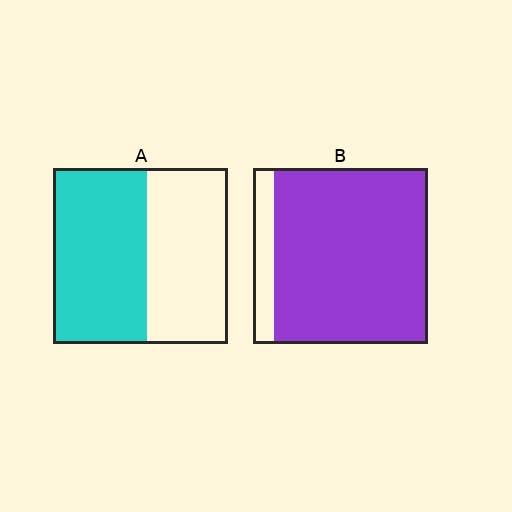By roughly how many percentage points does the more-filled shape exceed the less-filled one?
By roughly 35 percentage points (B over A).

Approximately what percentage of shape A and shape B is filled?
A is approximately 55% and B is approximately 90%.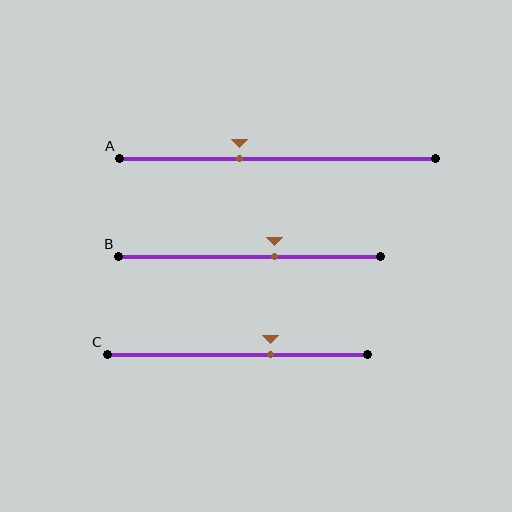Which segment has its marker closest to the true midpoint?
Segment B has its marker closest to the true midpoint.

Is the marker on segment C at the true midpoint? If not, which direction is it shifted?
No, the marker on segment C is shifted to the right by about 13% of the segment length.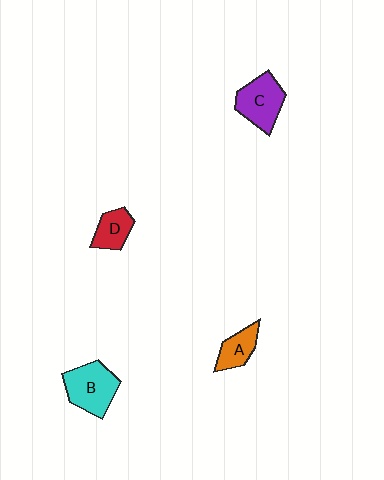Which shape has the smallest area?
Shape D (red).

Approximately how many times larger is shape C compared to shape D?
Approximately 1.6 times.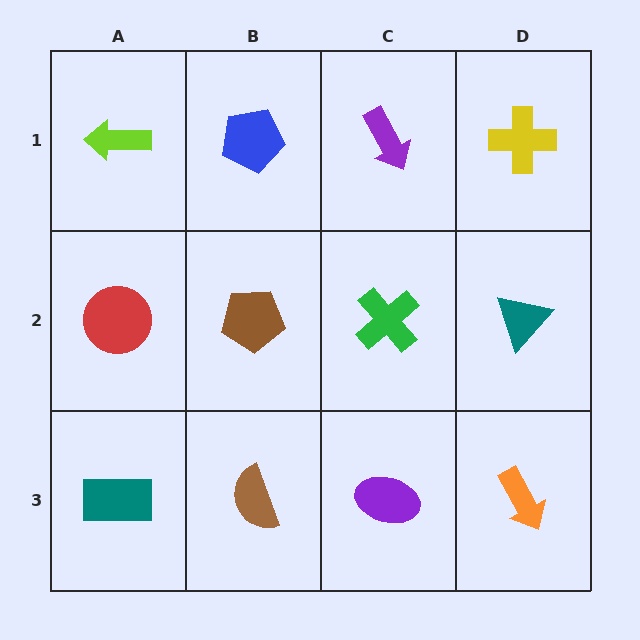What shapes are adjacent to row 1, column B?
A brown pentagon (row 2, column B), a lime arrow (row 1, column A), a purple arrow (row 1, column C).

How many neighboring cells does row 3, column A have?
2.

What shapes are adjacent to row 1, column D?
A teal triangle (row 2, column D), a purple arrow (row 1, column C).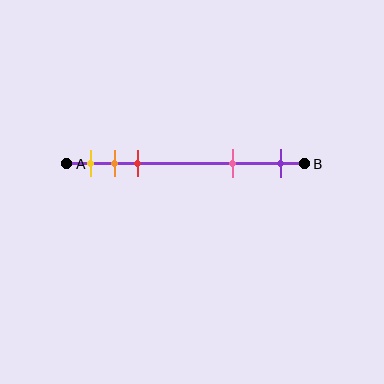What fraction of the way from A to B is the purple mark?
The purple mark is approximately 90% (0.9) of the way from A to B.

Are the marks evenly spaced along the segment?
No, the marks are not evenly spaced.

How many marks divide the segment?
There are 5 marks dividing the segment.